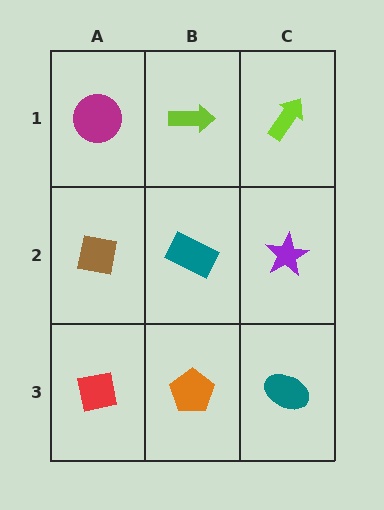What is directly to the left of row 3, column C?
An orange pentagon.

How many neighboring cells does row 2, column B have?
4.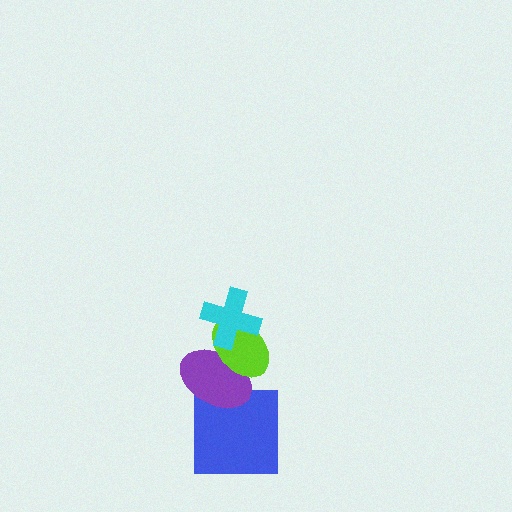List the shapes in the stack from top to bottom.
From top to bottom: the cyan cross, the lime ellipse, the purple ellipse, the blue square.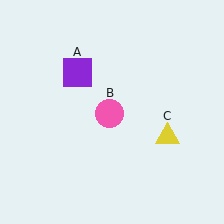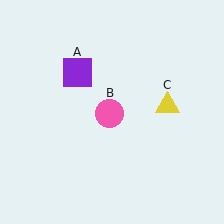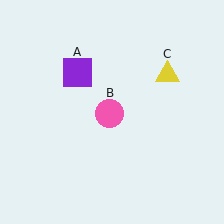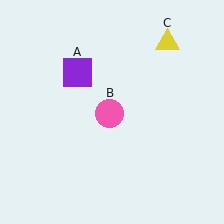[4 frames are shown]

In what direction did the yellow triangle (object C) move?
The yellow triangle (object C) moved up.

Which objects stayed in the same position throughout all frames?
Purple square (object A) and pink circle (object B) remained stationary.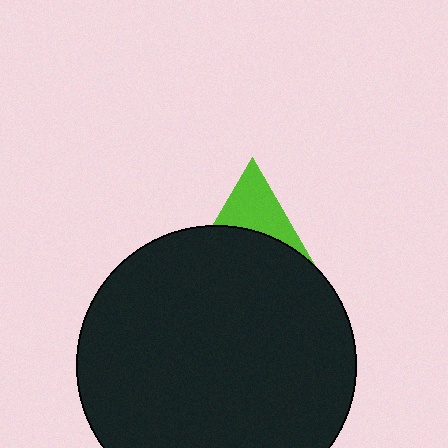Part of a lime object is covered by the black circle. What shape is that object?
It is a triangle.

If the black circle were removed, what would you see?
You would see the complete lime triangle.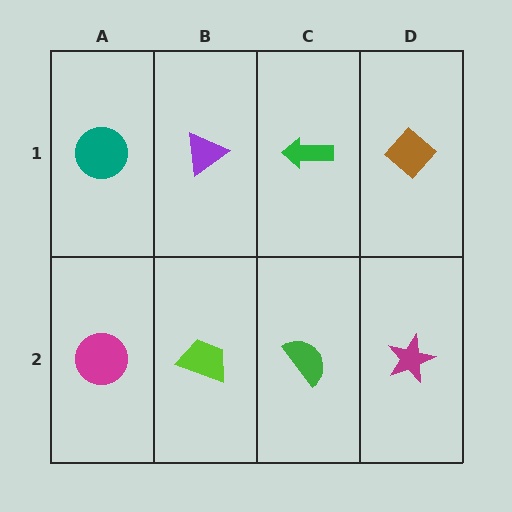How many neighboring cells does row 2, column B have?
3.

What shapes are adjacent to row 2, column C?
A green arrow (row 1, column C), a lime trapezoid (row 2, column B), a magenta star (row 2, column D).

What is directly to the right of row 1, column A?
A purple triangle.